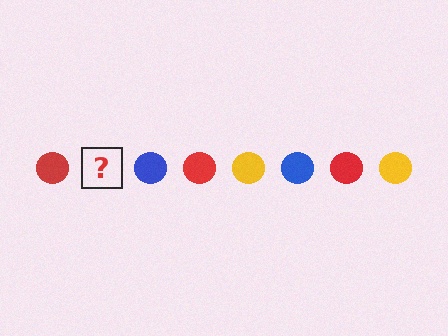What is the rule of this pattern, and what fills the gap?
The rule is that the pattern cycles through red, yellow, blue circles. The gap should be filled with a yellow circle.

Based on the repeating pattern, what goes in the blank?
The blank should be a yellow circle.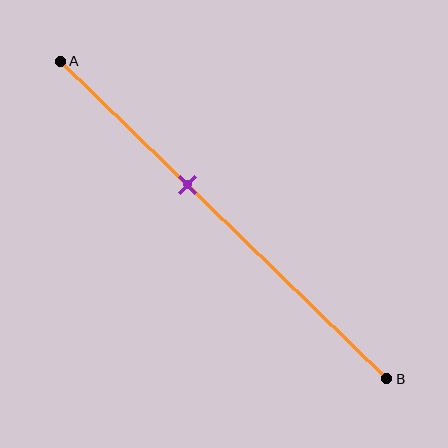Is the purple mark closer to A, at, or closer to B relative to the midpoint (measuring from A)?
The purple mark is closer to point A than the midpoint of segment AB.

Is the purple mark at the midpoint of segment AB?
No, the mark is at about 40% from A, not at the 50% midpoint.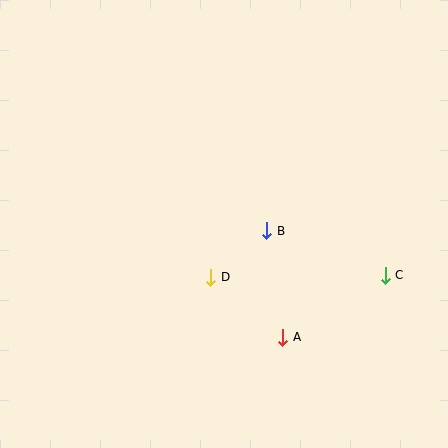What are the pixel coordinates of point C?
Point C is at (385, 275).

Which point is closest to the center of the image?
Point B at (267, 231) is closest to the center.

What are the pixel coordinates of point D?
Point D is at (211, 277).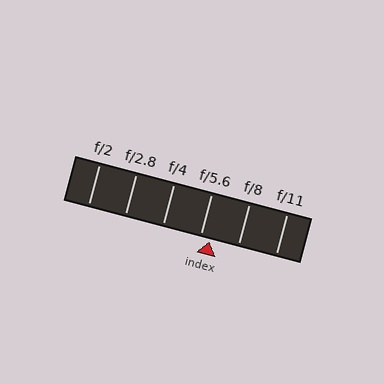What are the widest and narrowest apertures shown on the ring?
The widest aperture shown is f/2 and the narrowest is f/11.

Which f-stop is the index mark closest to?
The index mark is closest to f/5.6.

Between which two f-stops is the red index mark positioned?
The index mark is between f/5.6 and f/8.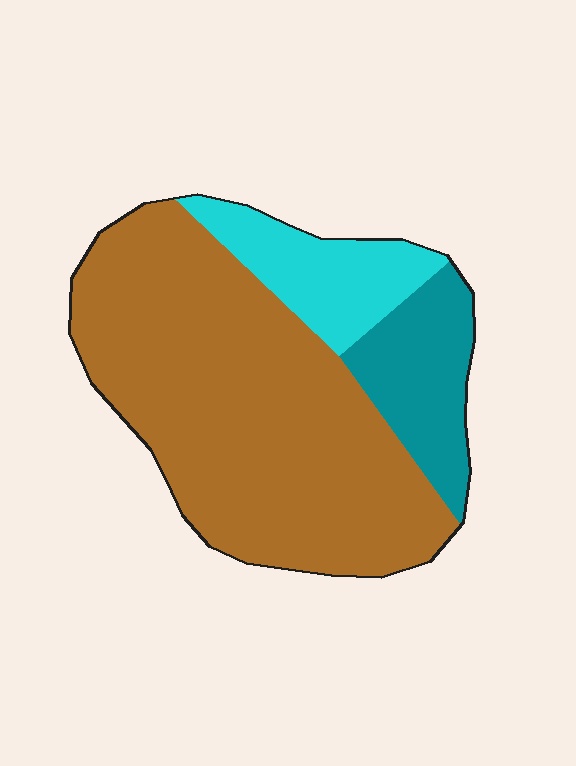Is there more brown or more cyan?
Brown.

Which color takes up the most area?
Brown, at roughly 70%.